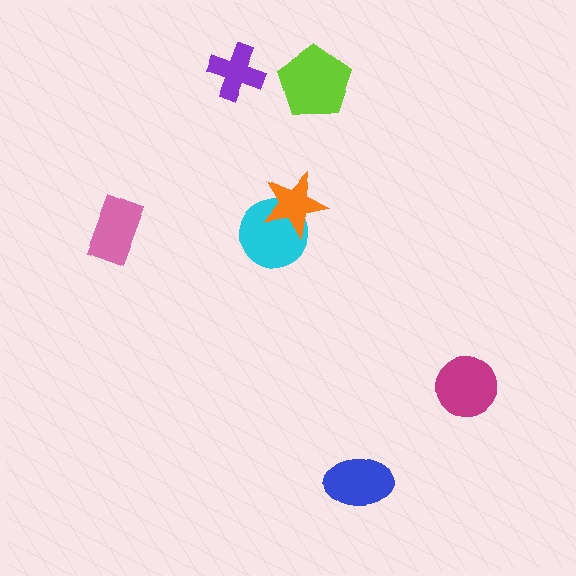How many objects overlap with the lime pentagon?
0 objects overlap with the lime pentagon.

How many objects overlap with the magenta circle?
0 objects overlap with the magenta circle.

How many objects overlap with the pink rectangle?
0 objects overlap with the pink rectangle.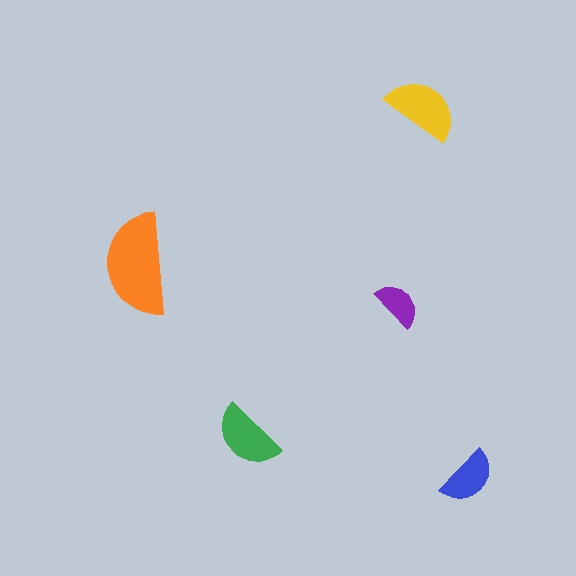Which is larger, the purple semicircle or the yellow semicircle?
The yellow one.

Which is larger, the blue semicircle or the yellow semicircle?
The yellow one.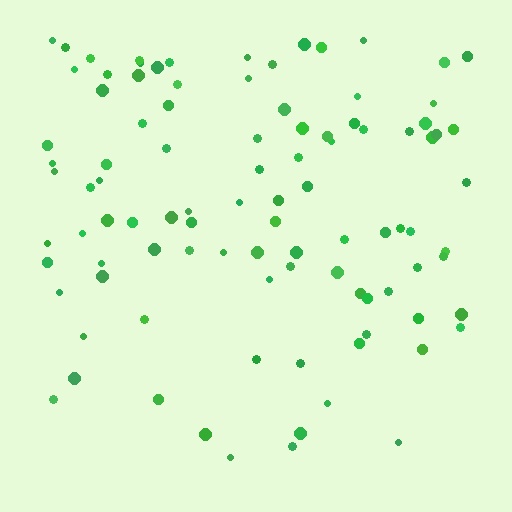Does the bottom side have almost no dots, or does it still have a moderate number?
Still a moderate number, just noticeably fewer than the top.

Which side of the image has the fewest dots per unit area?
The bottom.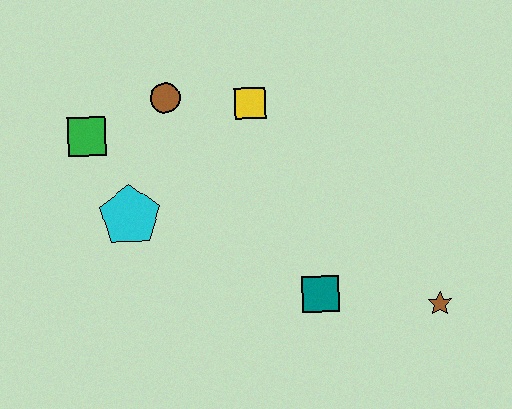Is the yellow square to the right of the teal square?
No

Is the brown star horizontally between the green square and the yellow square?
No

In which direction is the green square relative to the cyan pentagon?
The green square is above the cyan pentagon.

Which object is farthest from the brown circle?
The brown star is farthest from the brown circle.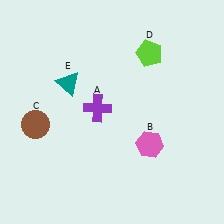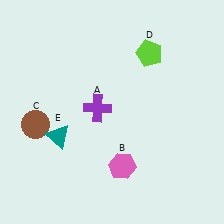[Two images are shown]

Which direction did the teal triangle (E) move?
The teal triangle (E) moved down.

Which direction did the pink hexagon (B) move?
The pink hexagon (B) moved left.